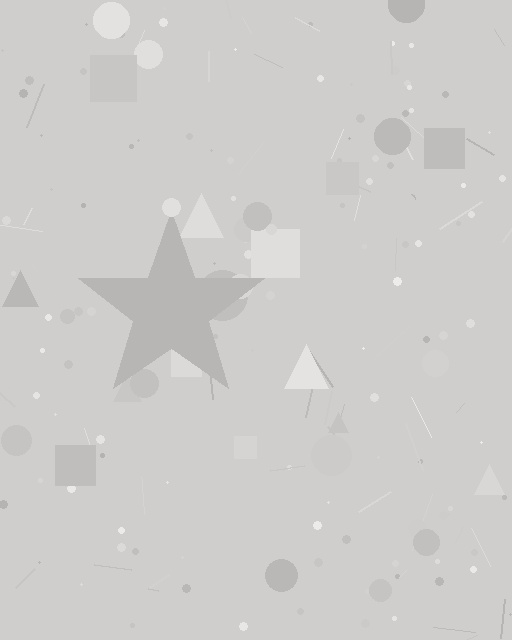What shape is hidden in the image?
A star is hidden in the image.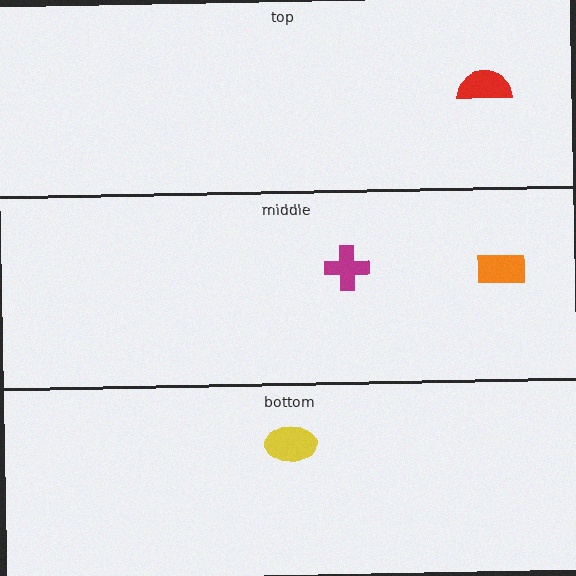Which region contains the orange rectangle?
The middle region.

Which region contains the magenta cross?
The middle region.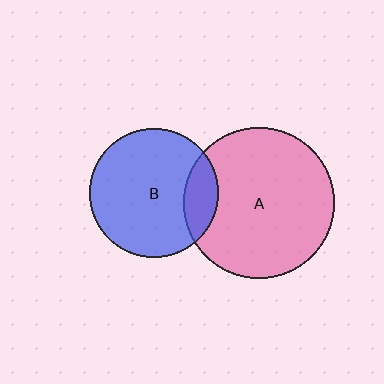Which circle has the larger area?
Circle A (pink).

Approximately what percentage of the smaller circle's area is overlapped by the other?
Approximately 15%.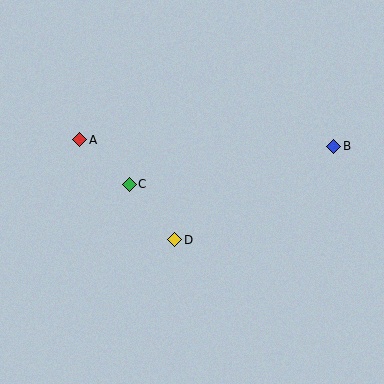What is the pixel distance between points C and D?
The distance between C and D is 72 pixels.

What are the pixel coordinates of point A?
Point A is at (80, 140).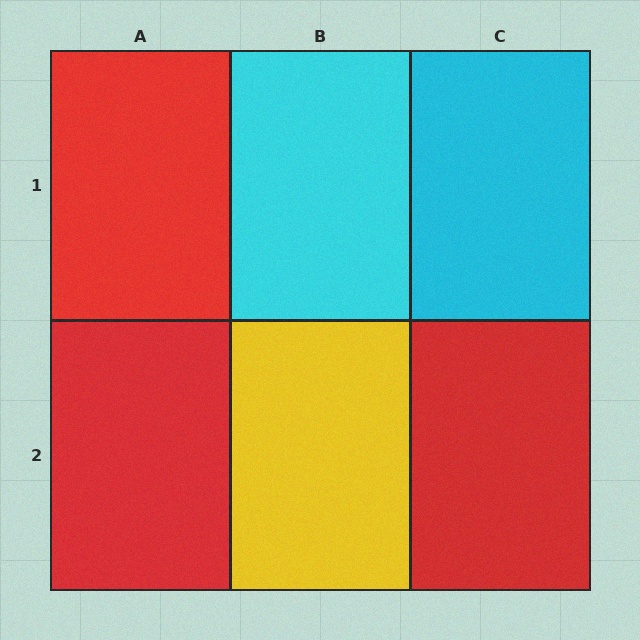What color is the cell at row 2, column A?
Red.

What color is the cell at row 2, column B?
Yellow.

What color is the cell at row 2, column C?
Red.